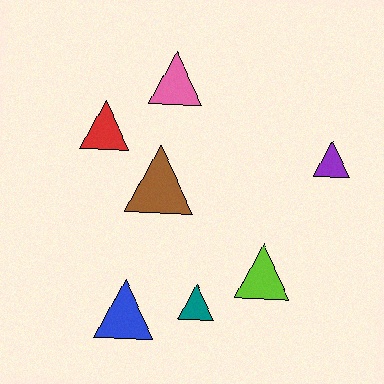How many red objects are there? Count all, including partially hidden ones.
There is 1 red object.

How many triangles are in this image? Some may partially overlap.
There are 7 triangles.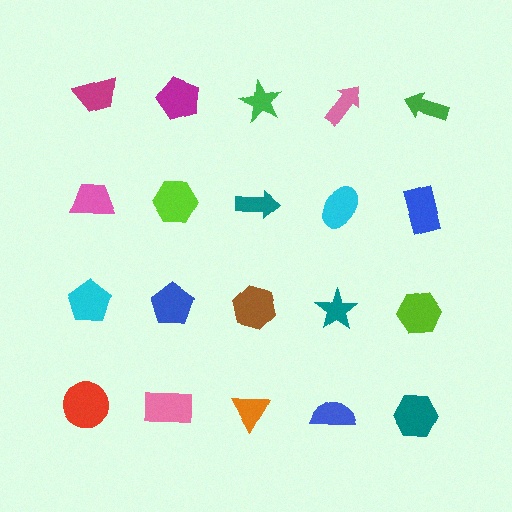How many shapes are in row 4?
5 shapes.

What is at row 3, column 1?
A cyan pentagon.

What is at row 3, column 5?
A lime hexagon.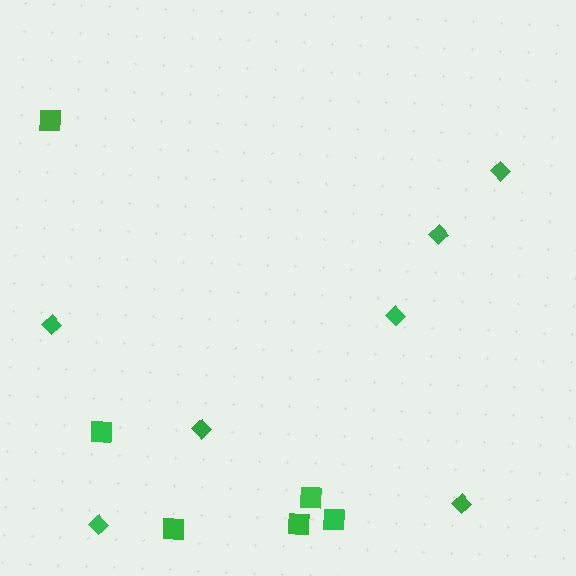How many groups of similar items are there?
There are 2 groups: one group of diamonds (7) and one group of squares (6).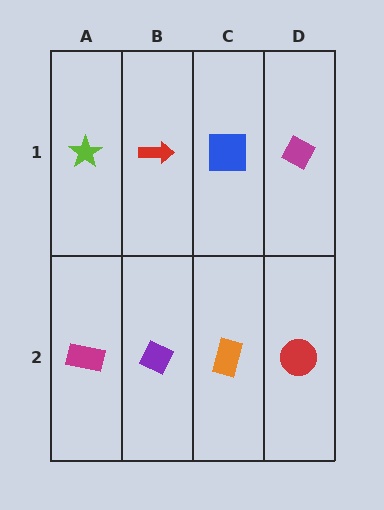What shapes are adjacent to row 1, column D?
A red circle (row 2, column D), a blue square (row 1, column C).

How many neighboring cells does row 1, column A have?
2.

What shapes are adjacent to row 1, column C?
An orange rectangle (row 2, column C), a red arrow (row 1, column B), a magenta diamond (row 1, column D).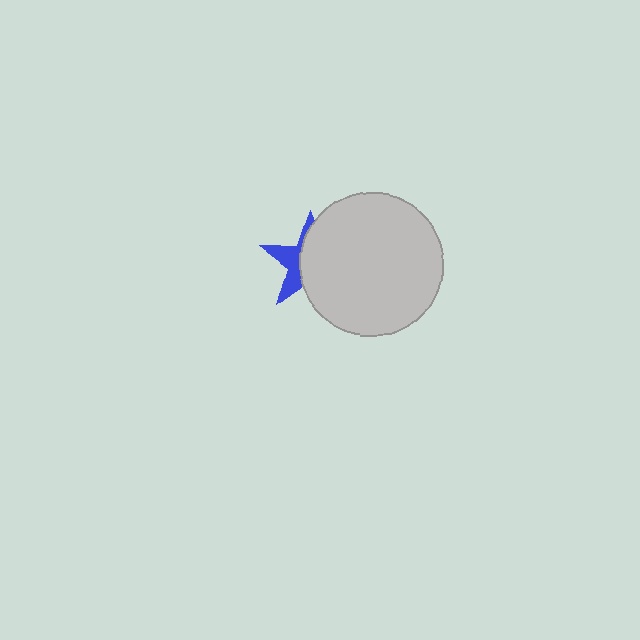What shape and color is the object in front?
The object in front is a light gray circle.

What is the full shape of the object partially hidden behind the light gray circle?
The partially hidden object is a blue star.